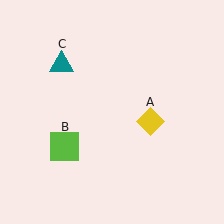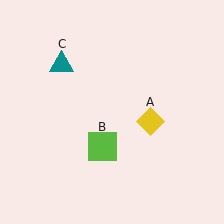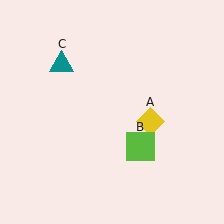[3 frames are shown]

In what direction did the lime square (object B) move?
The lime square (object B) moved right.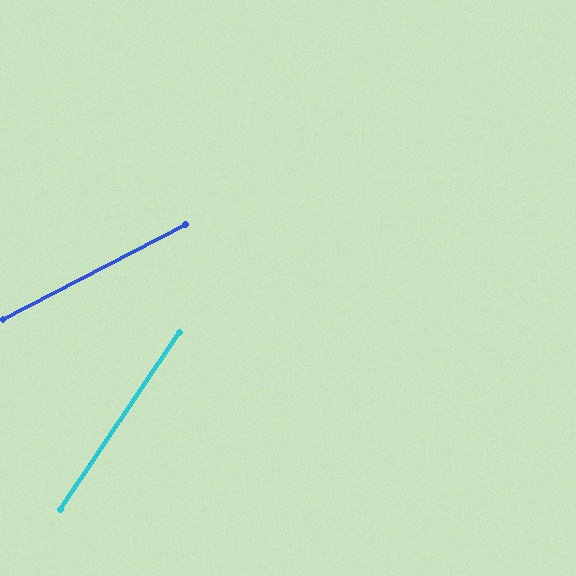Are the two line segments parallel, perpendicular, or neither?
Neither parallel nor perpendicular — they differ by about 29°.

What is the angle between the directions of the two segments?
Approximately 29 degrees.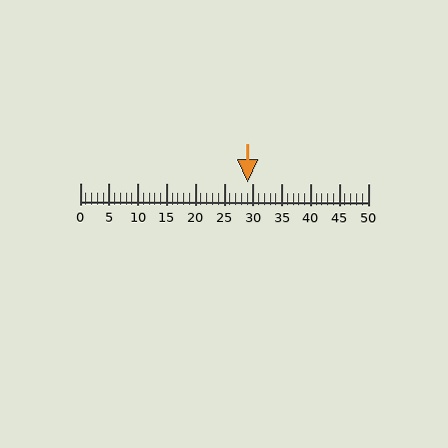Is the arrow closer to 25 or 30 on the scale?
The arrow is closer to 30.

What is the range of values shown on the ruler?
The ruler shows values from 0 to 50.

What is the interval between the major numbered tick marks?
The major tick marks are spaced 5 units apart.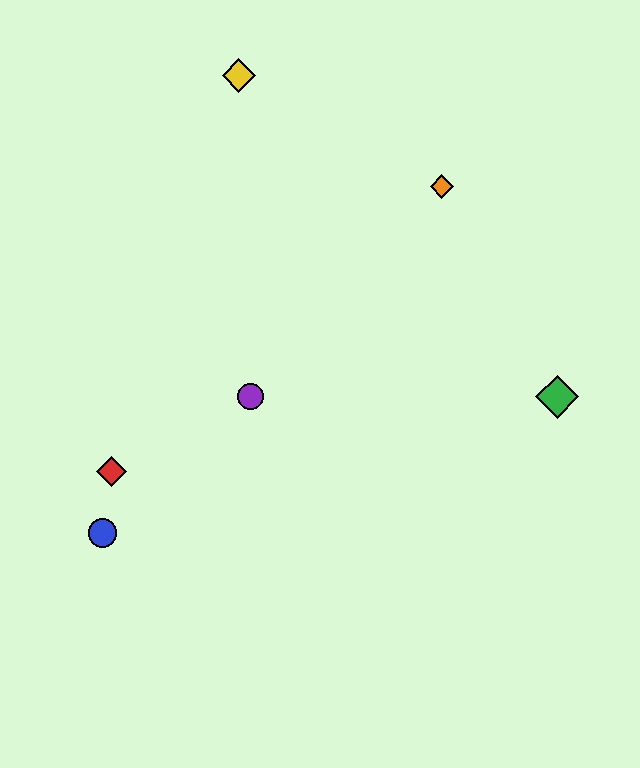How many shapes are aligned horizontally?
2 shapes (the green diamond, the purple circle) are aligned horizontally.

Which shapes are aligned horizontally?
The green diamond, the purple circle are aligned horizontally.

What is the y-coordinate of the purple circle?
The purple circle is at y≈397.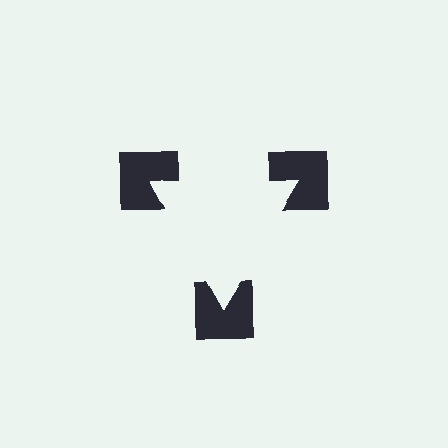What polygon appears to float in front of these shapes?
An illusory triangle — its edges are inferred from the aligned wedge cuts in the notched squares, not physically drawn.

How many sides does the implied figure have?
3 sides.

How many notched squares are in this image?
There are 3 — one at each vertex of the illusory triangle.